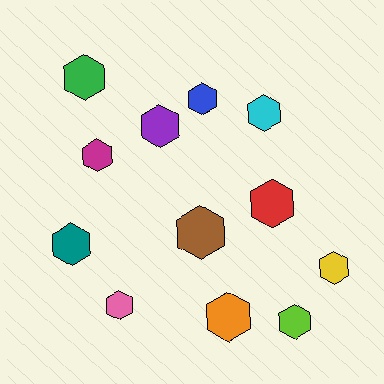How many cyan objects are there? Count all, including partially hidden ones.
There is 1 cyan object.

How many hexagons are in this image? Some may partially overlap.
There are 12 hexagons.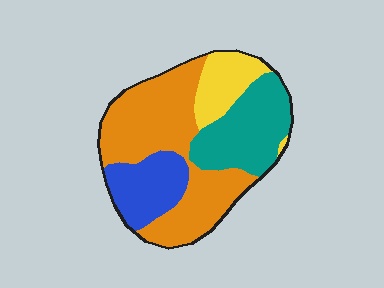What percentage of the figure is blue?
Blue covers roughly 15% of the figure.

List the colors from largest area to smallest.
From largest to smallest: orange, teal, blue, yellow.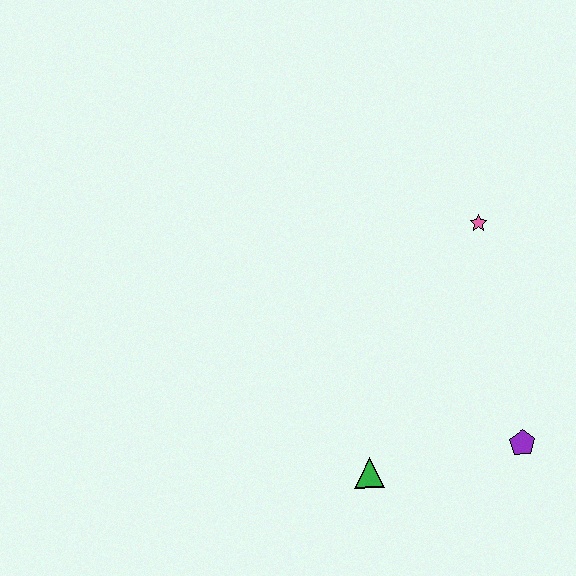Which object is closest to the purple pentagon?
The green triangle is closest to the purple pentagon.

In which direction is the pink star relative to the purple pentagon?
The pink star is above the purple pentagon.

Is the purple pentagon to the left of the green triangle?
No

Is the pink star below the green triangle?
No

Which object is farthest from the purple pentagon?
The pink star is farthest from the purple pentagon.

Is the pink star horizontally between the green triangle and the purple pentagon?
Yes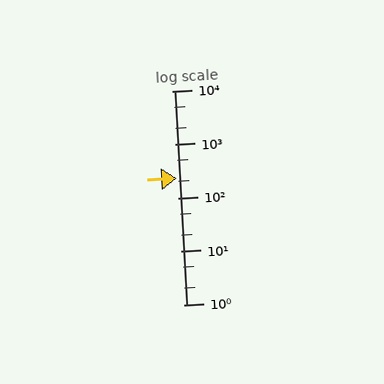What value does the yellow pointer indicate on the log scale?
The pointer indicates approximately 230.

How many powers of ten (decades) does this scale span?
The scale spans 4 decades, from 1 to 10000.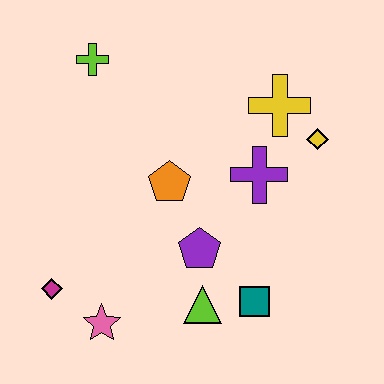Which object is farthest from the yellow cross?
The magenta diamond is farthest from the yellow cross.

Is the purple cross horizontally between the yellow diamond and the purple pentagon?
Yes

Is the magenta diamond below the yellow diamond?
Yes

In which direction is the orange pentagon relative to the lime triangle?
The orange pentagon is above the lime triangle.